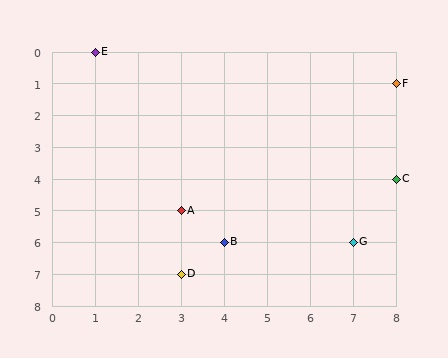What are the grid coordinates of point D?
Point D is at grid coordinates (3, 7).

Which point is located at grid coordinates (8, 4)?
Point C is at (8, 4).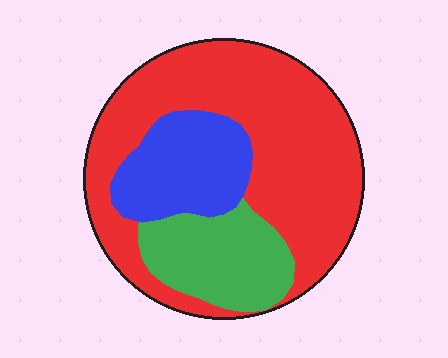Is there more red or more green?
Red.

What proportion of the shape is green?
Green covers about 20% of the shape.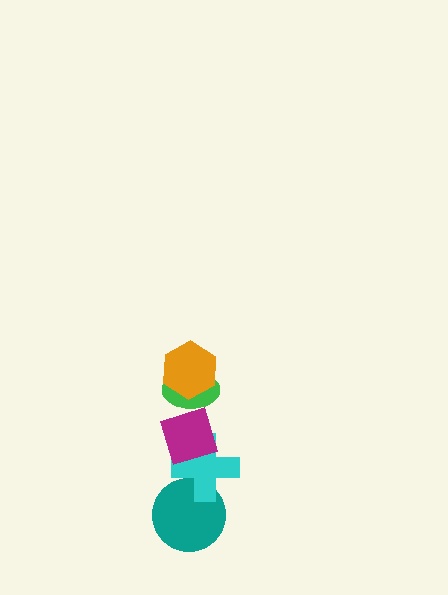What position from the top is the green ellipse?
The green ellipse is 2nd from the top.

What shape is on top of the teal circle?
The cyan cross is on top of the teal circle.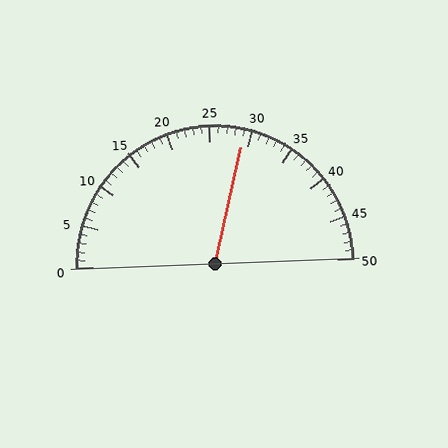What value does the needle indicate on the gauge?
The needle indicates approximately 29.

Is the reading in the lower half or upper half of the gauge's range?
The reading is in the upper half of the range (0 to 50).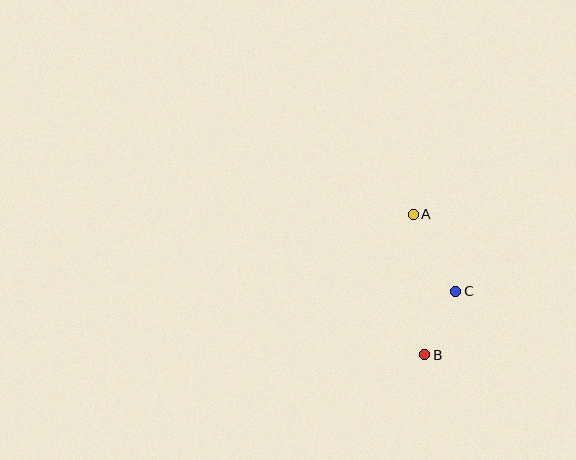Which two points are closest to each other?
Points B and C are closest to each other.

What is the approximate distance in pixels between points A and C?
The distance between A and C is approximately 88 pixels.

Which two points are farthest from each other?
Points A and B are farthest from each other.